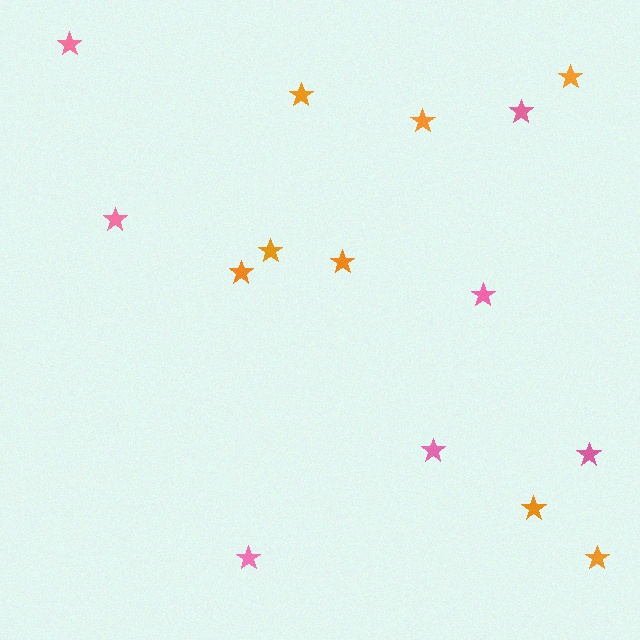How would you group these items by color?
There are 2 groups: one group of pink stars (7) and one group of orange stars (8).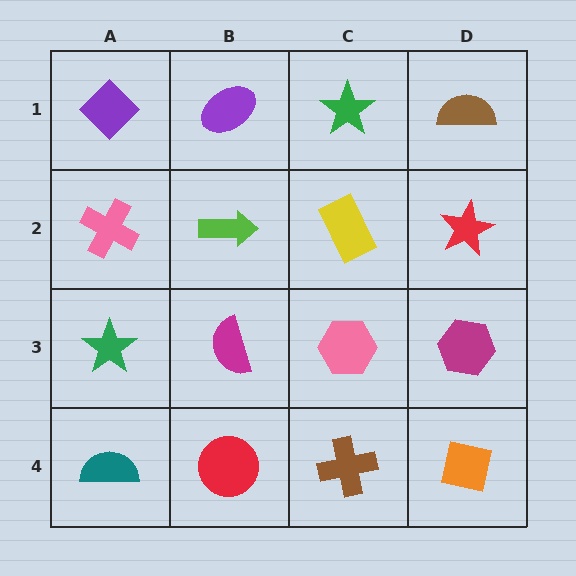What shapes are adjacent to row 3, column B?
A lime arrow (row 2, column B), a red circle (row 4, column B), a green star (row 3, column A), a pink hexagon (row 3, column C).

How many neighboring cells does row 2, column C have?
4.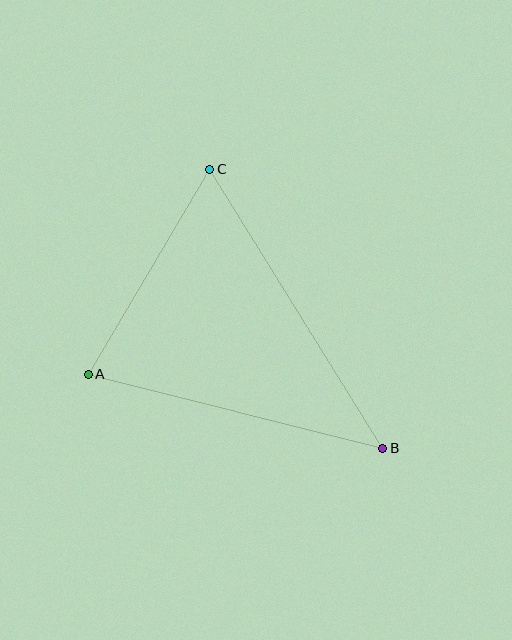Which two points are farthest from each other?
Points B and C are farthest from each other.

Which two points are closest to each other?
Points A and C are closest to each other.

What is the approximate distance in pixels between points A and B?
The distance between A and B is approximately 304 pixels.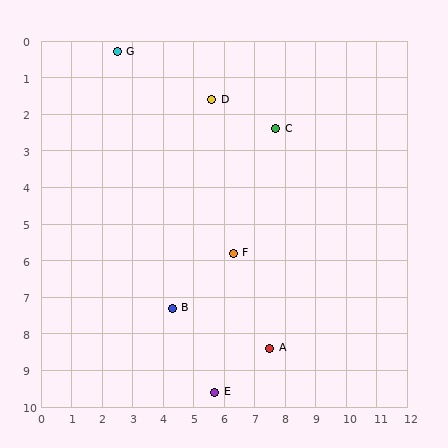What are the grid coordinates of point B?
Point B is at approximately (4.3, 7.3).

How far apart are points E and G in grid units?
Points E and G are about 9.8 grid units apart.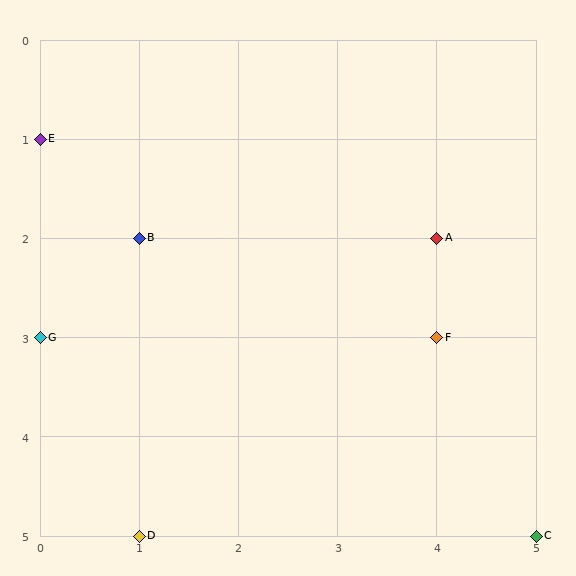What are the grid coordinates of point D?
Point D is at grid coordinates (1, 5).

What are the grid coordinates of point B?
Point B is at grid coordinates (1, 2).